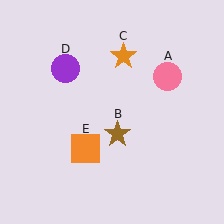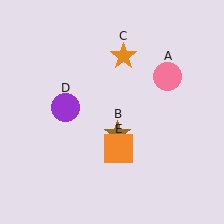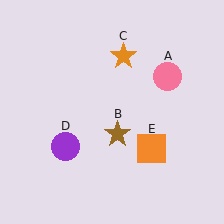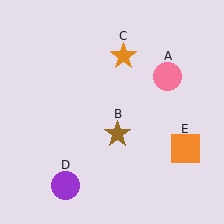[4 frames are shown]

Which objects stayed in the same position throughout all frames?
Pink circle (object A) and brown star (object B) and orange star (object C) remained stationary.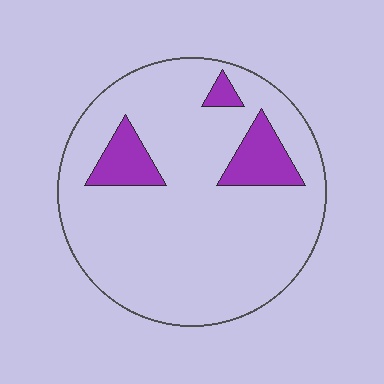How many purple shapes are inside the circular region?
3.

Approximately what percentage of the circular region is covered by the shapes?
Approximately 15%.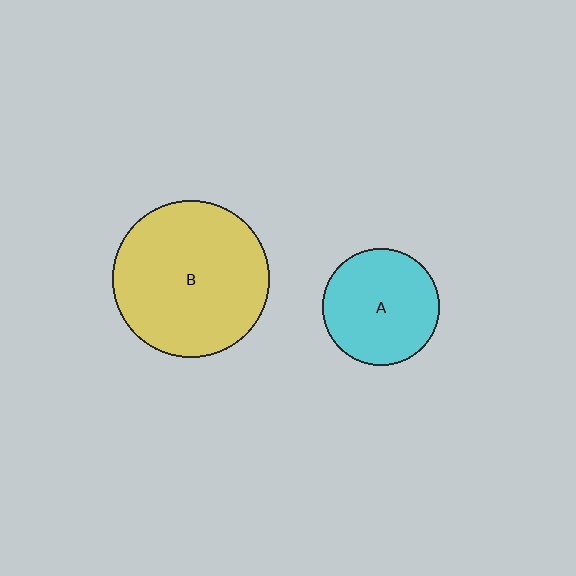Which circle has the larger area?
Circle B (yellow).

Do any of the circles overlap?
No, none of the circles overlap.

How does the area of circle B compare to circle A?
Approximately 1.8 times.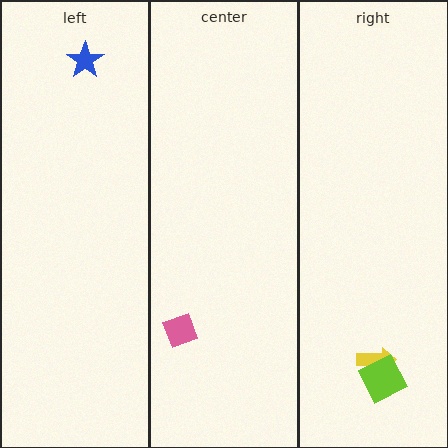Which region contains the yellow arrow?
The right region.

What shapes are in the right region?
The yellow arrow, the lime square.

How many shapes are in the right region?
2.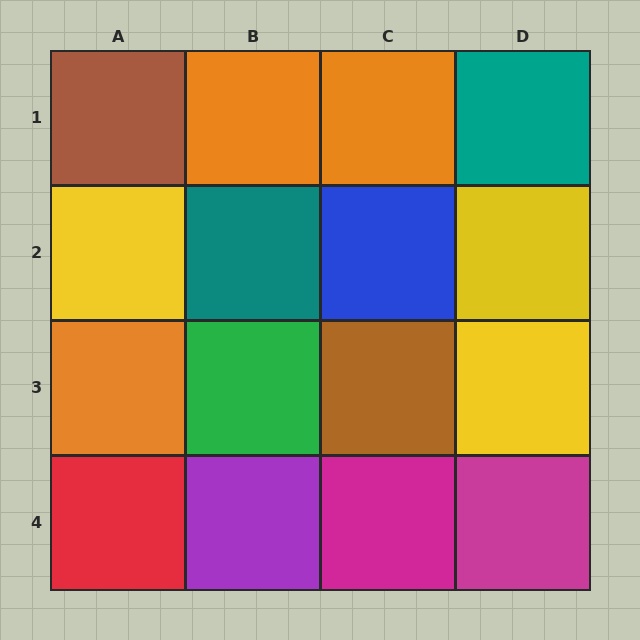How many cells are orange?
3 cells are orange.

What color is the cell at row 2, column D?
Yellow.